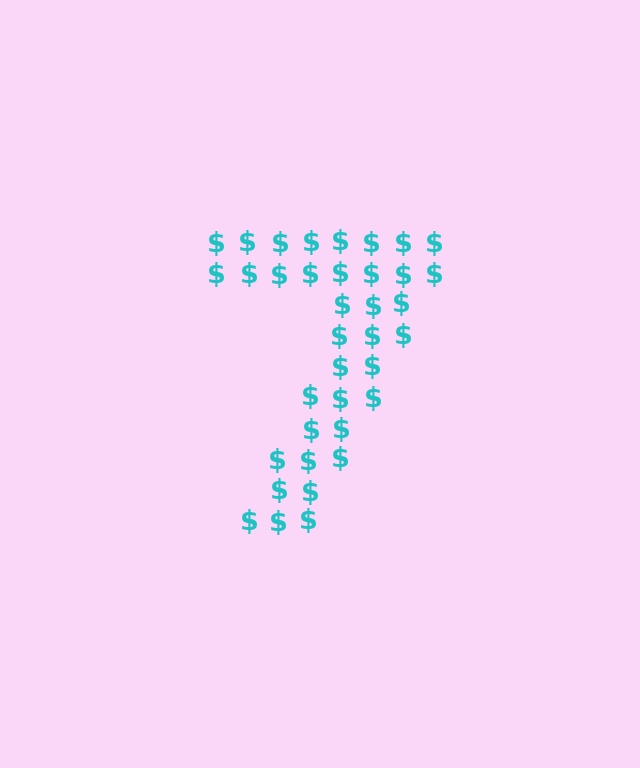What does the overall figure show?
The overall figure shows the digit 7.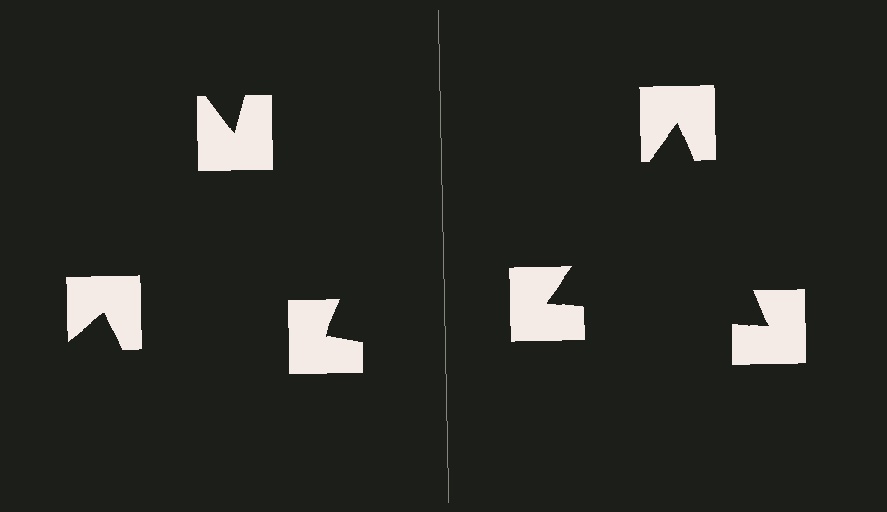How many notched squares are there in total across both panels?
6 — 3 on each side.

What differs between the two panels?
The notched squares are positioned identically on both sides; only the wedge orientations differ. On the right they align to a triangle; on the left they are misaligned.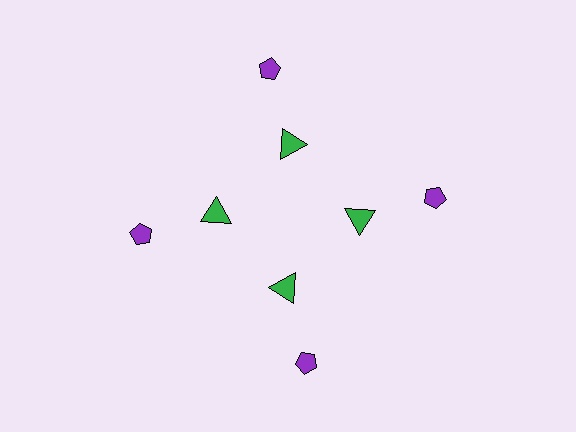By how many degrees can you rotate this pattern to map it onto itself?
The pattern maps onto itself every 90 degrees of rotation.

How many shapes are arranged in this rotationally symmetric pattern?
There are 8 shapes, arranged in 4 groups of 2.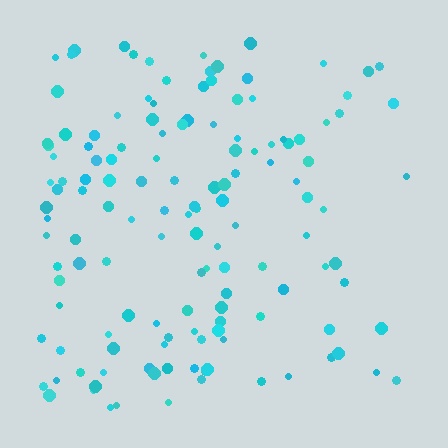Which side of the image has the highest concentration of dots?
The left.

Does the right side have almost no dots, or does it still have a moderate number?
Still a moderate number, just noticeably fewer than the left.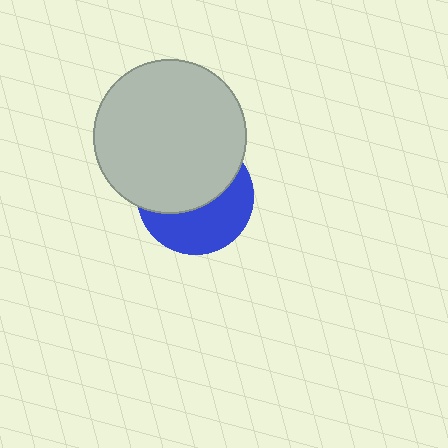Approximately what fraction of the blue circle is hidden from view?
Roughly 54% of the blue circle is hidden behind the light gray circle.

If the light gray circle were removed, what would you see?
You would see the complete blue circle.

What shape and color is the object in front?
The object in front is a light gray circle.